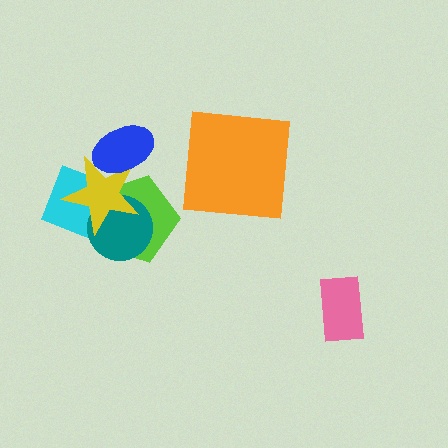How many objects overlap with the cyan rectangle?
4 objects overlap with the cyan rectangle.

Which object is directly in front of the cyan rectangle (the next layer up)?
The lime pentagon is directly in front of the cyan rectangle.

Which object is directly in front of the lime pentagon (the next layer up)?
The teal circle is directly in front of the lime pentagon.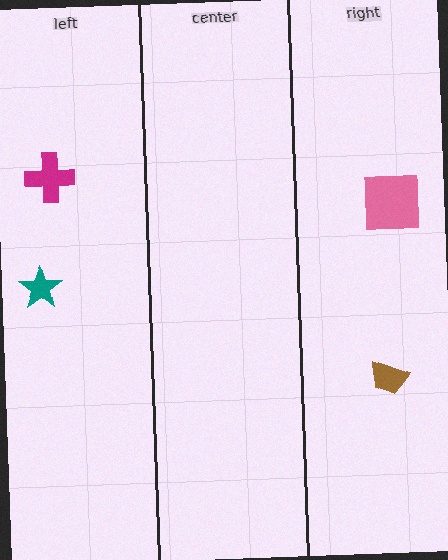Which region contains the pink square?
The right region.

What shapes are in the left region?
The teal star, the magenta cross.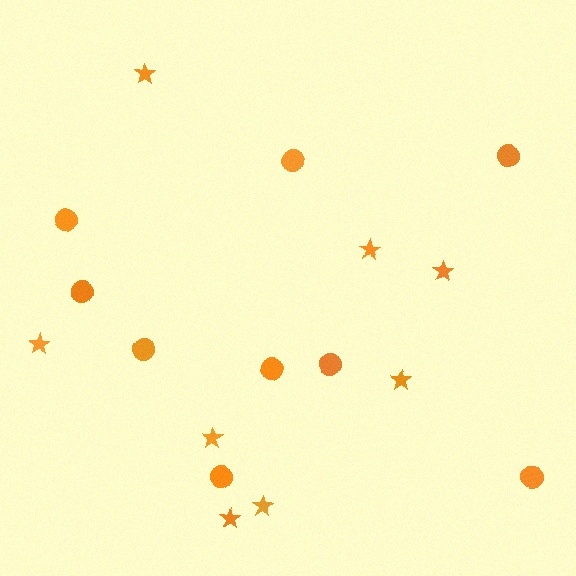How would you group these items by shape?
There are 2 groups: one group of circles (9) and one group of stars (8).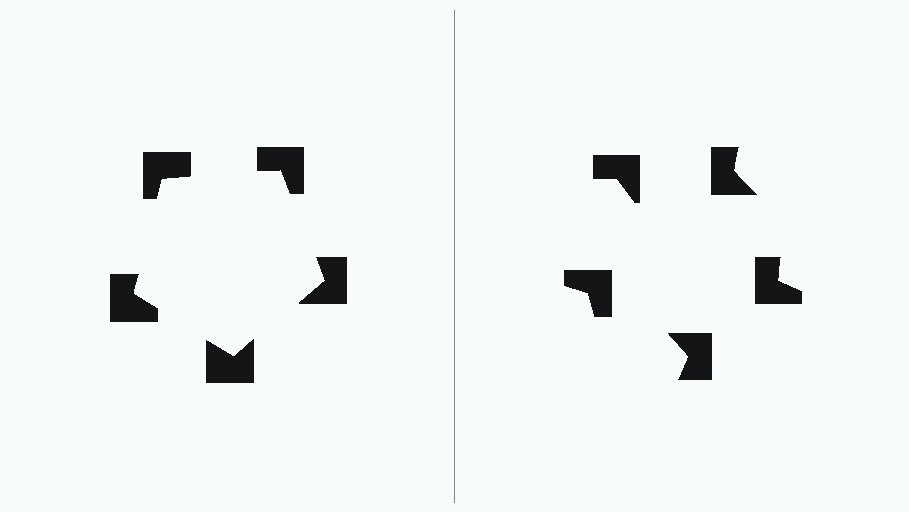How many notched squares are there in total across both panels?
10 — 5 on each side.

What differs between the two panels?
The notched squares are positioned identically on both sides; only the wedge orientations differ. On the left they align to a pentagon; on the right they are misaligned.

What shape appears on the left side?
An illusory pentagon.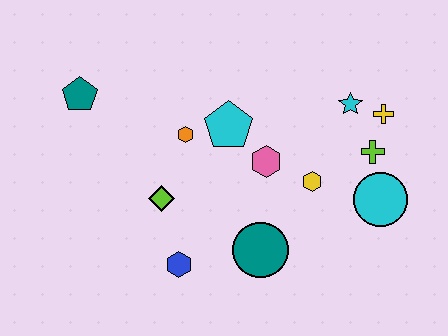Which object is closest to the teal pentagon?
The orange hexagon is closest to the teal pentagon.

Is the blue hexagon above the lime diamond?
No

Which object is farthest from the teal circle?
The teal pentagon is farthest from the teal circle.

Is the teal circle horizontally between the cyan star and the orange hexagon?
Yes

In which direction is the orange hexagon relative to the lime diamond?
The orange hexagon is above the lime diamond.